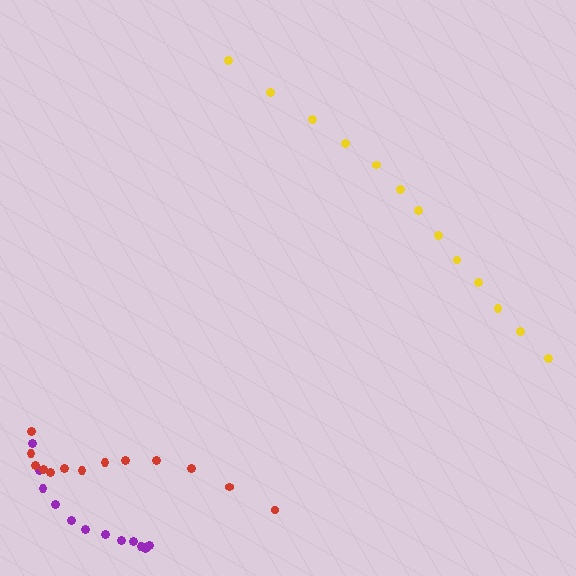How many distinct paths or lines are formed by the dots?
There are 3 distinct paths.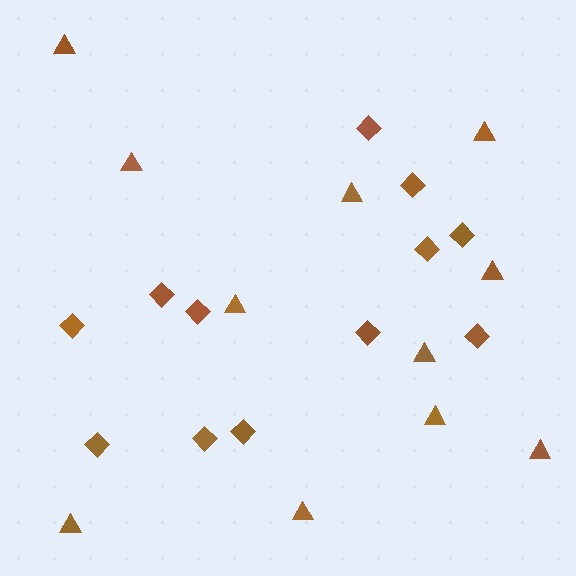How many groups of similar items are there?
There are 2 groups: one group of triangles (11) and one group of diamonds (12).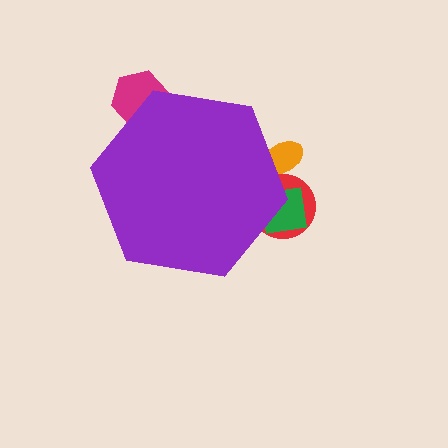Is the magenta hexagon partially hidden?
Yes, the magenta hexagon is partially hidden behind the purple hexagon.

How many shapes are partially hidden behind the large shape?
4 shapes are partially hidden.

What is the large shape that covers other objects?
A purple hexagon.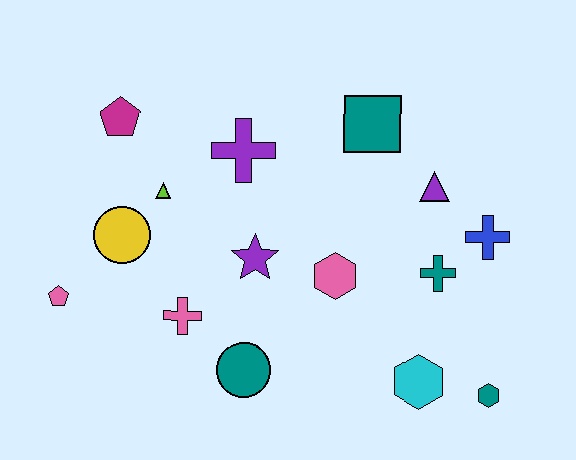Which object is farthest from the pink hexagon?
The pink pentagon is farthest from the pink hexagon.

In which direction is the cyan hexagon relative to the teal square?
The cyan hexagon is below the teal square.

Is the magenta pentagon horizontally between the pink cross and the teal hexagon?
No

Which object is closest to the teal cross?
The blue cross is closest to the teal cross.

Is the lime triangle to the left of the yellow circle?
No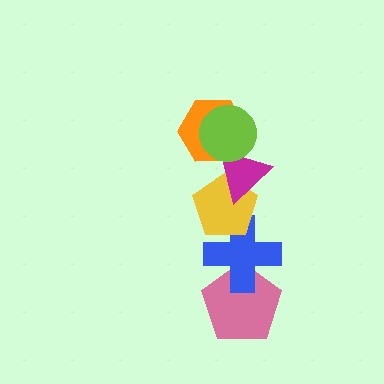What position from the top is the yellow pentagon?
The yellow pentagon is 4th from the top.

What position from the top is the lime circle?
The lime circle is 1st from the top.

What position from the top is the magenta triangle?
The magenta triangle is 3rd from the top.